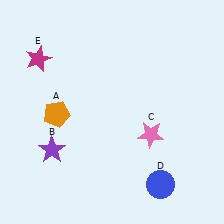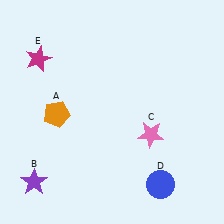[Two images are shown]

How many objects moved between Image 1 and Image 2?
1 object moved between the two images.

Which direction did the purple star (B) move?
The purple star (B) moved down.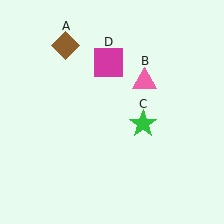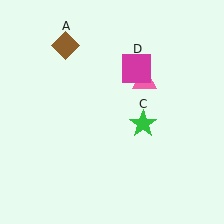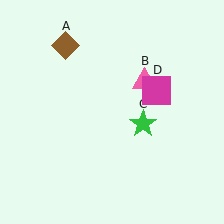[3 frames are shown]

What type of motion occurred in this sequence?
The magenta square (object D) rotated clockwise around the center of the scene.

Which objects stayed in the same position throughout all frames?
Brown diamond (object A) and pink triangle (object B) and green star (object C) remained stationary.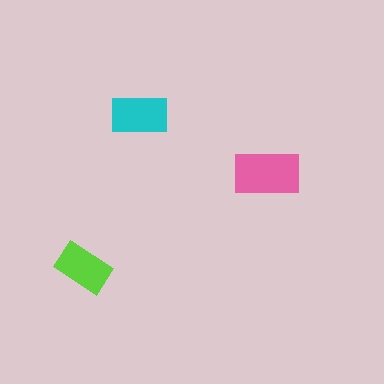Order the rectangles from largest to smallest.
the pink one, the cyan one, the lime one.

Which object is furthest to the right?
The pink rectangle is rightmost.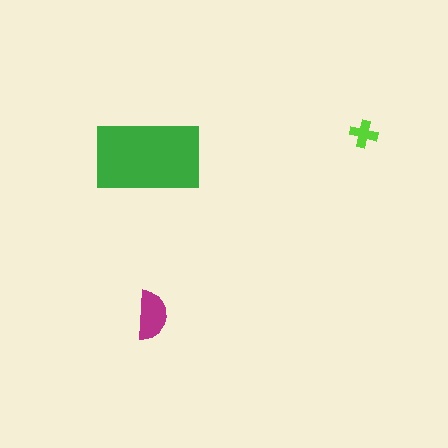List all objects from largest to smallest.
The green rectangle, the magenta semicircle, the lime cross.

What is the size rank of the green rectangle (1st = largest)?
1st.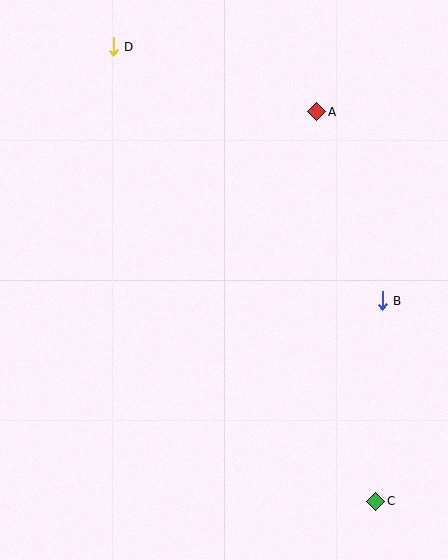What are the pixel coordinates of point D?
Point D is at (113, 47).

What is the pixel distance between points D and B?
The distance between D and B is 370 pixels.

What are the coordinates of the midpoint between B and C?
The midpoint between B and C is at (379, 401).